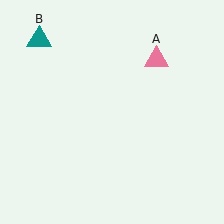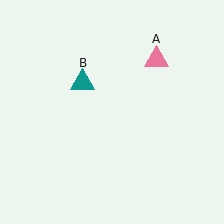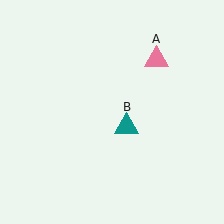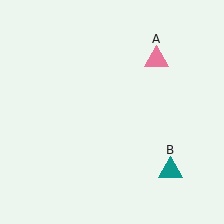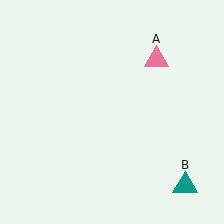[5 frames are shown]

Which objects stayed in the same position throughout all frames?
Pink triangle (object A) remained stationary.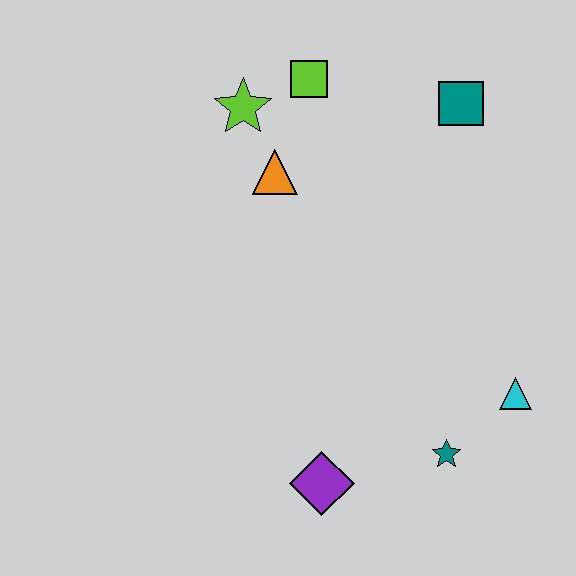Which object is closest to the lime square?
The lime star is closest to the lime square.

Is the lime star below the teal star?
No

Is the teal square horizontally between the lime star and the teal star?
No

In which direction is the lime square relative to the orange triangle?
The lime square is above the orange triangle.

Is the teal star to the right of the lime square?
Yes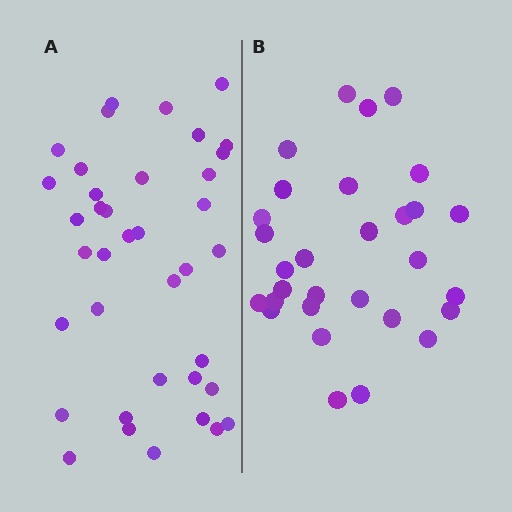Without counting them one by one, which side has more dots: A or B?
Region A (the left region) has more dots.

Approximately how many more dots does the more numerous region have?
Region A has roughly 8 or so more dots than region B.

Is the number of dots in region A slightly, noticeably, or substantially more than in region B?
Region A has noticeably more, but not dramatically so. The ratio is roughly 1.3 to 1.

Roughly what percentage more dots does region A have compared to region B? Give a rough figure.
About 25% more.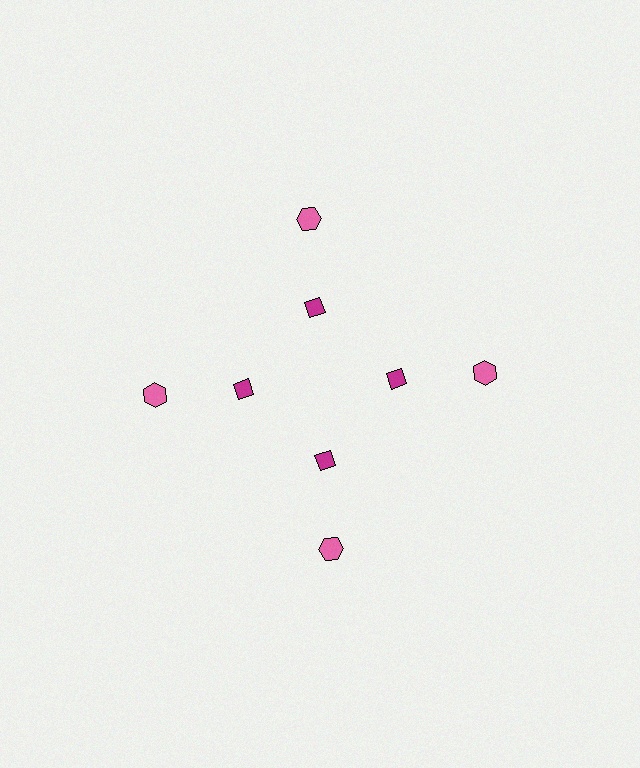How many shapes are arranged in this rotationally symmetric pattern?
There are 8 shapes, arranged in 4 groups of 2.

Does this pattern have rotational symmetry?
Yes, this pattern has 4-fold rotational symmetry. It looks the same after rotating 90 degrees around the center.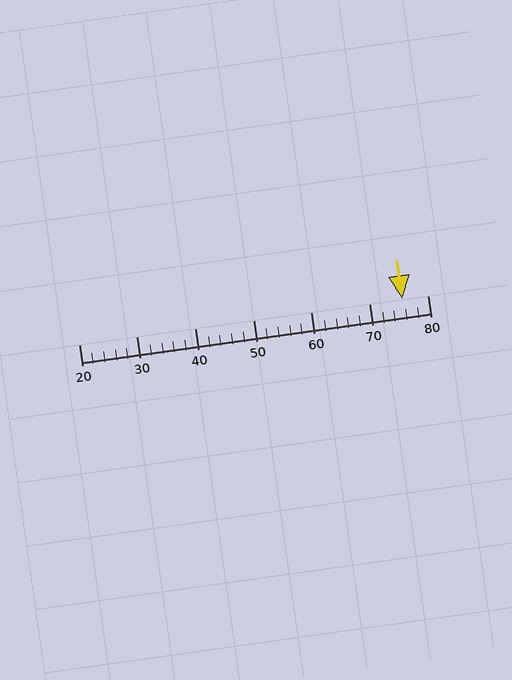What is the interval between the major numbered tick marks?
The major tick marks are spaced 10 units apart.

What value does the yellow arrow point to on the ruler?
The yellow arrow points to approximately 76.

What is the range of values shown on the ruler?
The ruler shows values from 20 to 80.